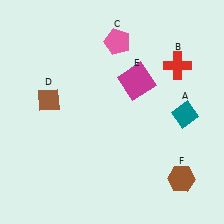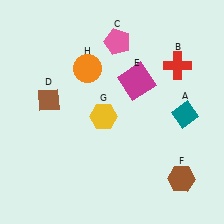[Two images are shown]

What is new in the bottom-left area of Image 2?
A yellow hexagon (G) was added in the bottom-left area of Image 2.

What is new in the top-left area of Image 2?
An orange circle (H) was added in the top-left area of Image 2.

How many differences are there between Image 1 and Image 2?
There are 2 differences between the two images.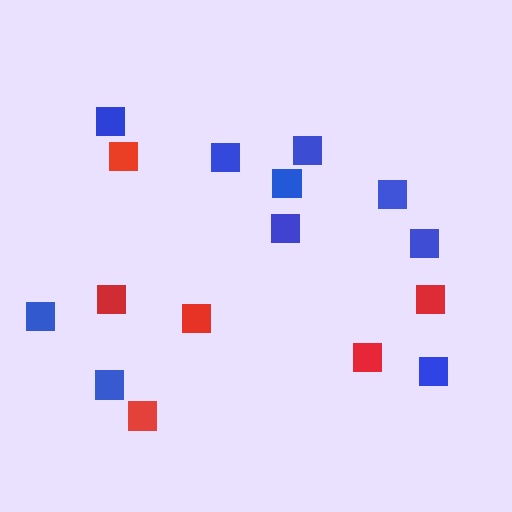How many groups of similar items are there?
There are 2 groups: one group of blue squares (10) and one group of red squares (6).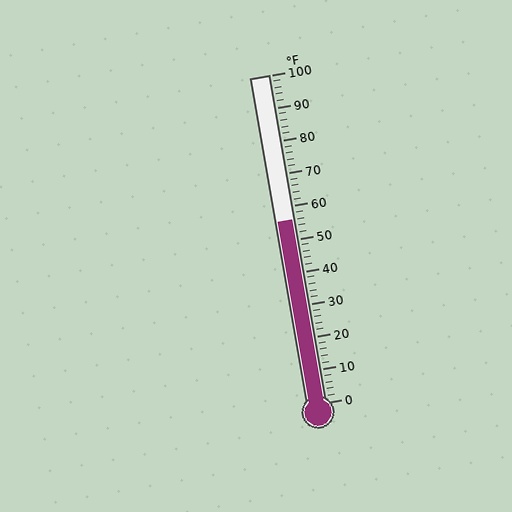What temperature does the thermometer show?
The thermometer shows approximately 56°F.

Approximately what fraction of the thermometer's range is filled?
The thermometer is filled to approximately 55% of its range.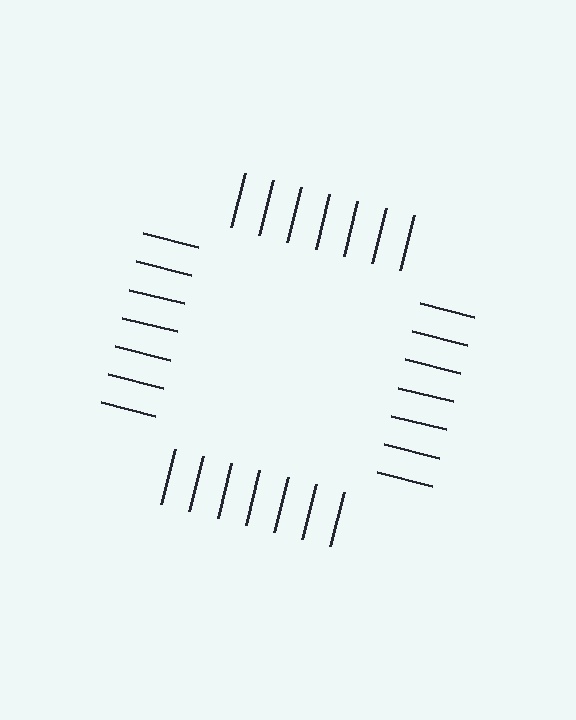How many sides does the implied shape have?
4 sides — the line-ends trace a square.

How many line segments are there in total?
28 — 7 along each of the 4 edges.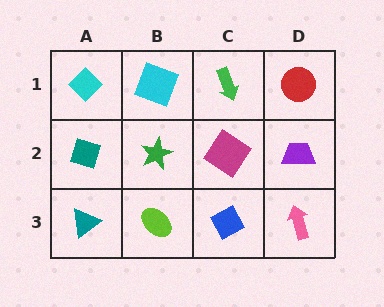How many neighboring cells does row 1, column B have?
3.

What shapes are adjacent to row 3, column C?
A magenta diamond (row 2, column C), a lime ellipse (row 3, column B), a pink arrow (row 3, column D).